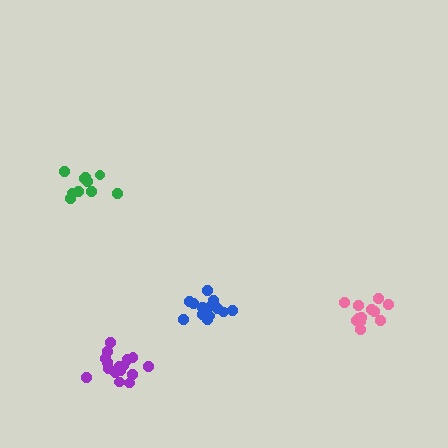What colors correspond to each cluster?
The clusters are colored: purple, green, blue, pink.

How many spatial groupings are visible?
There are 4 spatial groupings.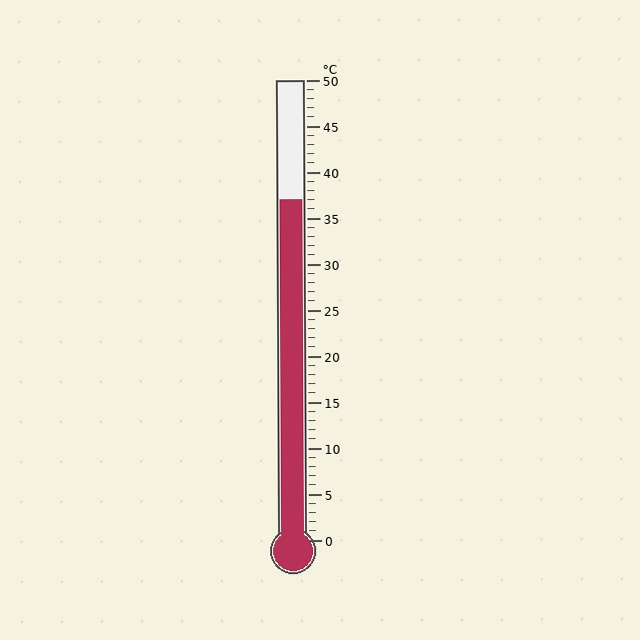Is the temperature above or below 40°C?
The temperature is below 40°C.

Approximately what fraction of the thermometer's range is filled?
The thermometer is filled to approximately 75% of its range.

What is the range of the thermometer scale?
The thermometer scale ranges from 0°C to 50°C.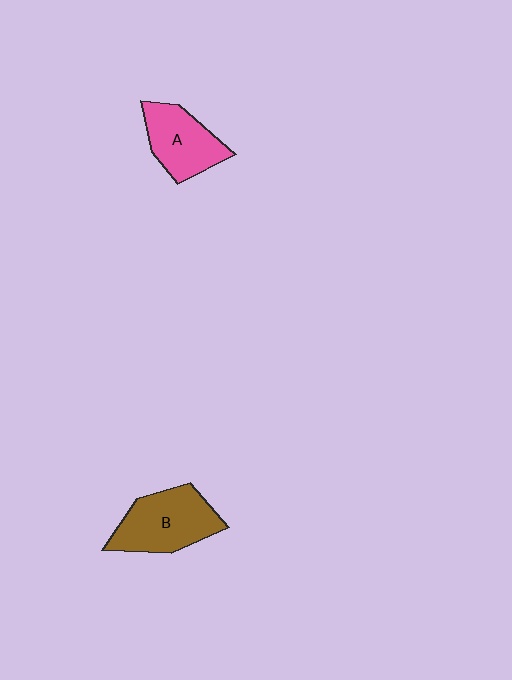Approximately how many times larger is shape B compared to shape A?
Approximately 1.2 times.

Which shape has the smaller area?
Shape A (pink).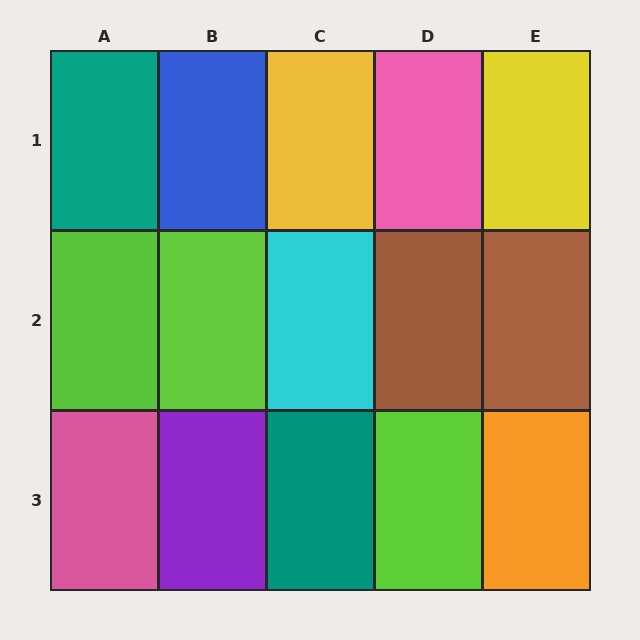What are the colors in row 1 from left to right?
Teal, blue, yellow, pink, yellow.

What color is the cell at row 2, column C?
Cyan.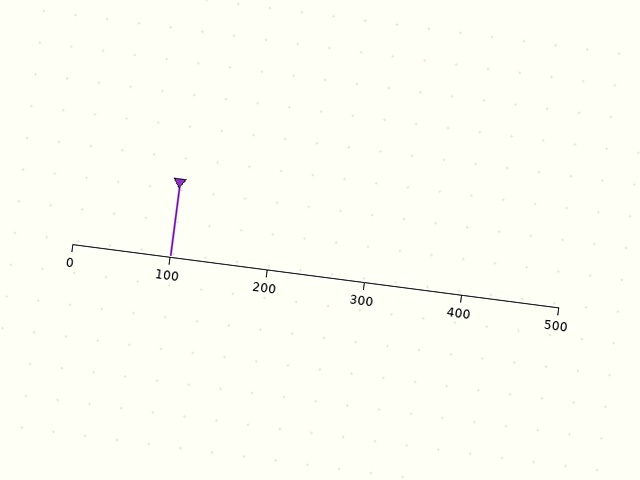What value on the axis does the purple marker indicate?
The marker indicates approximately 100.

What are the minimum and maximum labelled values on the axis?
The axis runs from 0 to 500.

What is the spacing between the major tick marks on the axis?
The major ticks are spaced 100 apart.